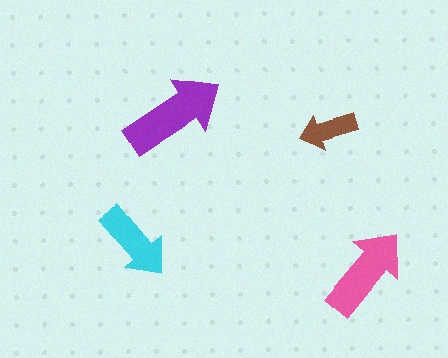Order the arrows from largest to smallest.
the purple one, the pink one, the cyan one, the brown one.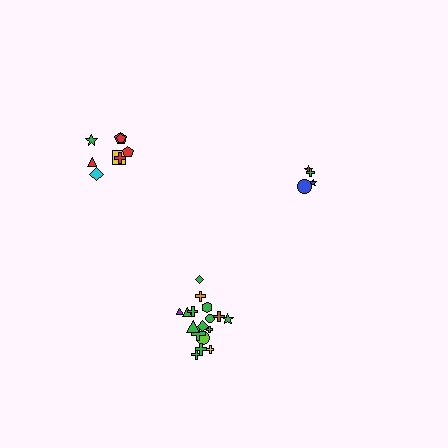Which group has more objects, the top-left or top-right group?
The top-left group.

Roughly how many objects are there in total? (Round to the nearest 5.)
Roughly 30 objects in total.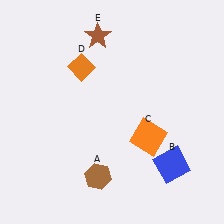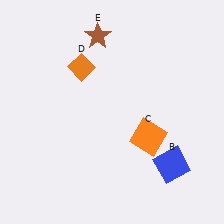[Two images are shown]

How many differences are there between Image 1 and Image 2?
There is 1 difference between the two images.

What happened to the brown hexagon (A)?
The brown hexagon (A) was removed in Image 2. It was in the bottom-left area of Image 1.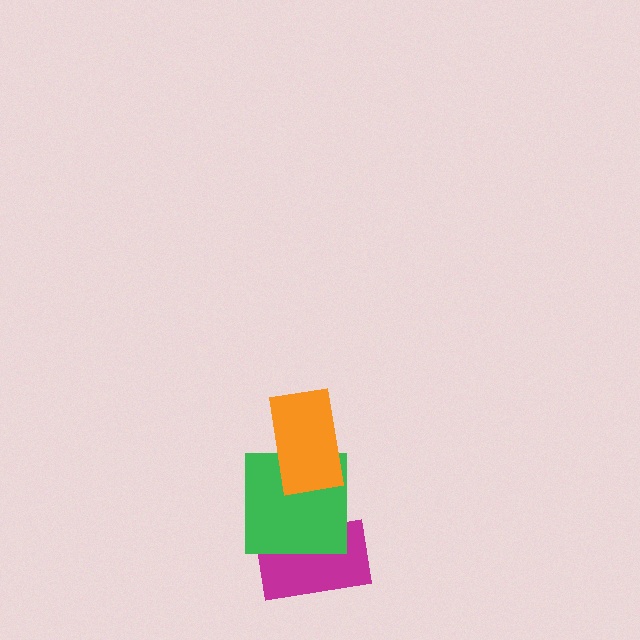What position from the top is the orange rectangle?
The orange rectangle is 1st from the top.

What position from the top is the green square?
The green square is 2nd from the top.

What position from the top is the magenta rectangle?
The magenta rectangle is 3rd from the top.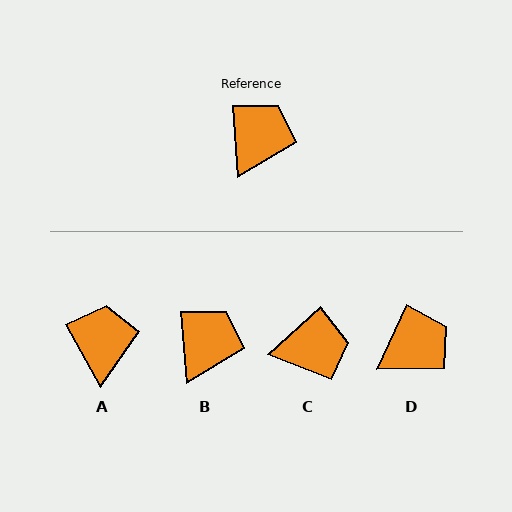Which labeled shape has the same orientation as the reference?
B.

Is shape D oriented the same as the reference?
No, it is off by about 29 degrees.